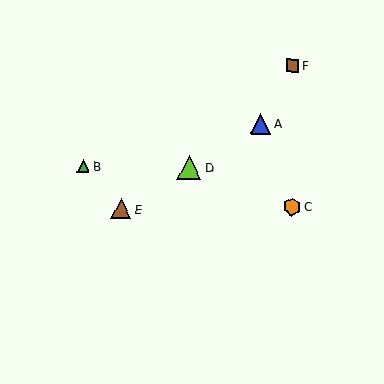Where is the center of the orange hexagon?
The center of the orange hexagon is at (292, 207).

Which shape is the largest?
The lime triangle (labeled D) is the largest.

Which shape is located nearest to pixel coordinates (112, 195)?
The brown triangle (labeled E) at (121, 209) is nearest to that location.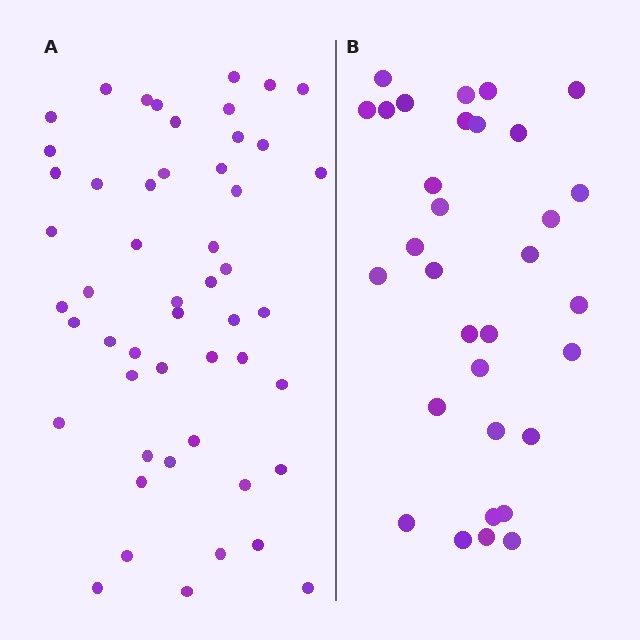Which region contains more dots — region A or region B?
Region A (the left region) has more dots.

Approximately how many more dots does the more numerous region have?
Region A has approximately 20 more dots than region B.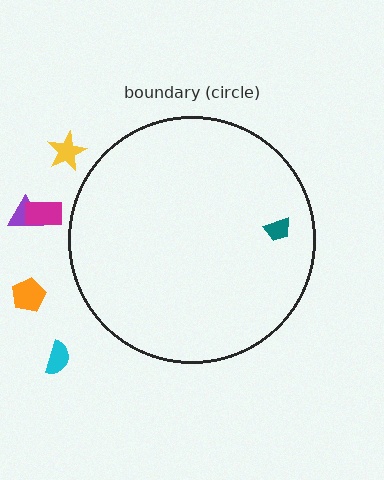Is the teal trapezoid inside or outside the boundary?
Inside.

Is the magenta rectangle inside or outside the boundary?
Outside.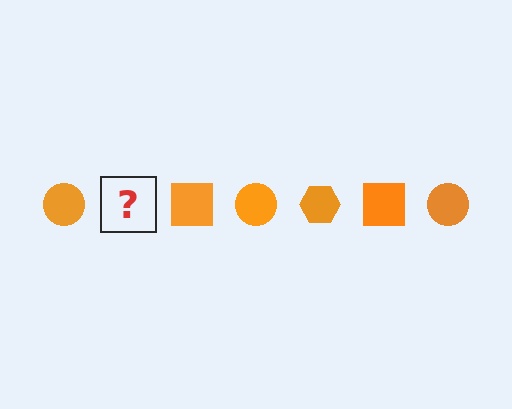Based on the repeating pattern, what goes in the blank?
The blank should be an orange hexagon.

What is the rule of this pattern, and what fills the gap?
The rule is that the pattern cycles through circle, hexagon, square shapes in orange. The gap should be filled with an orange hexagon.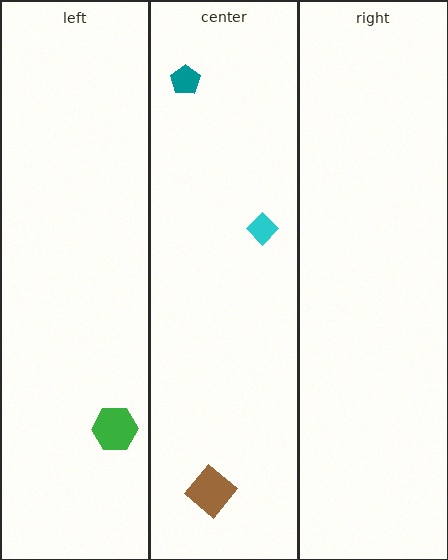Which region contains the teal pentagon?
The center region.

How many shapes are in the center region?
3.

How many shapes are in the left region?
1.